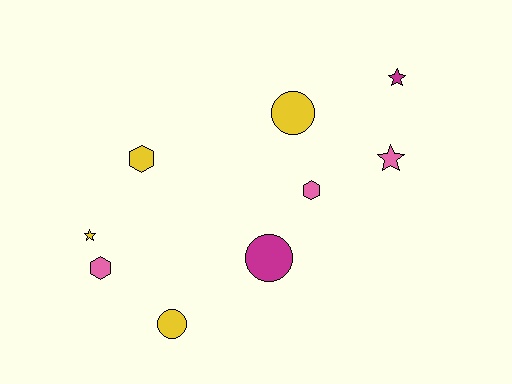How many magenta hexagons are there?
There are no magenta hexagons.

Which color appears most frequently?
Yellow, with 4 objects.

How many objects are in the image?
There are 9 objects.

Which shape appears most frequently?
Hexagon, with 3 objects.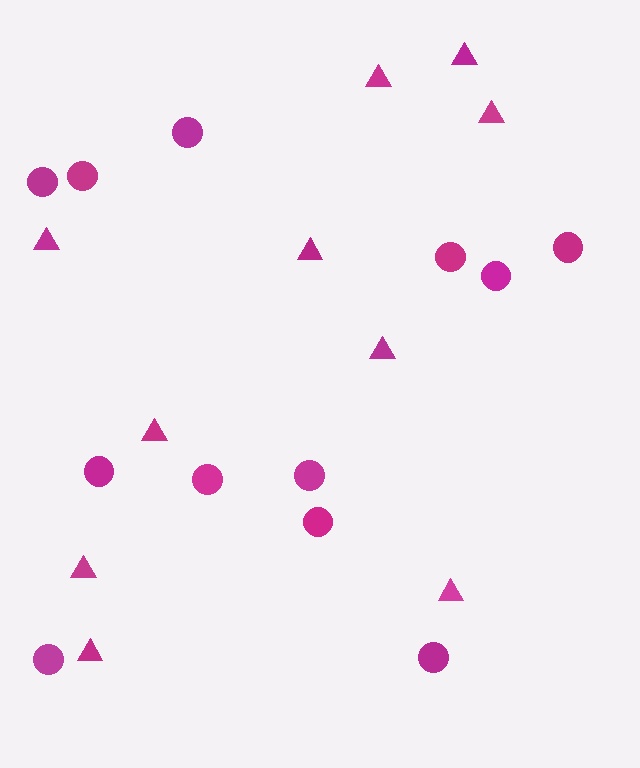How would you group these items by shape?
There are 2 groups: one group of circles (12) and one group of triangles (10).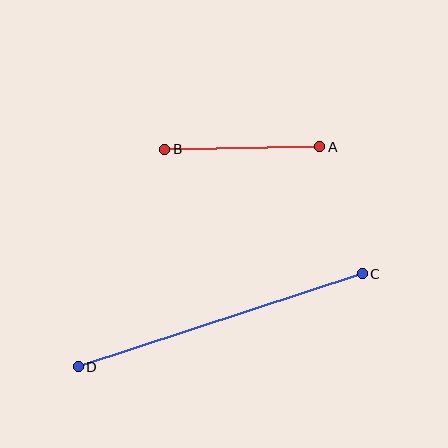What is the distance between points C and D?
The distance is approximately 299 pixels.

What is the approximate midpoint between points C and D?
The midpoint is at approximately (220, 320) pixels.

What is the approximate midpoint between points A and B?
The midpoint is at approximately (242, 148) pixels.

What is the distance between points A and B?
The distance is approximately 155 pixels.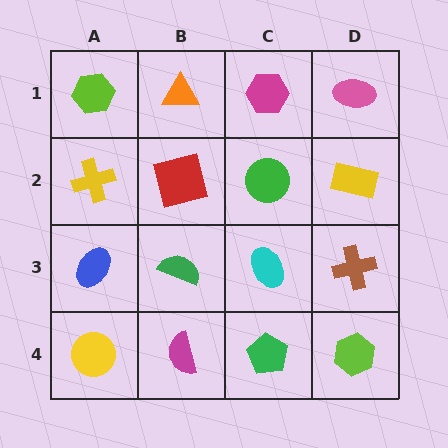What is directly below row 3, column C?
A green pentagon.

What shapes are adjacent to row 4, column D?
A brown cross (row 3, column D), a green pentagon (row 4, column C).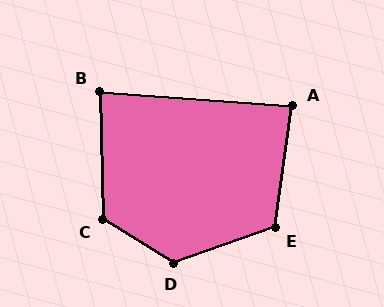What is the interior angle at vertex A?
Approximately 86 degrees (approximately right).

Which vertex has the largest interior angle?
D, at approximately 129 degrees.